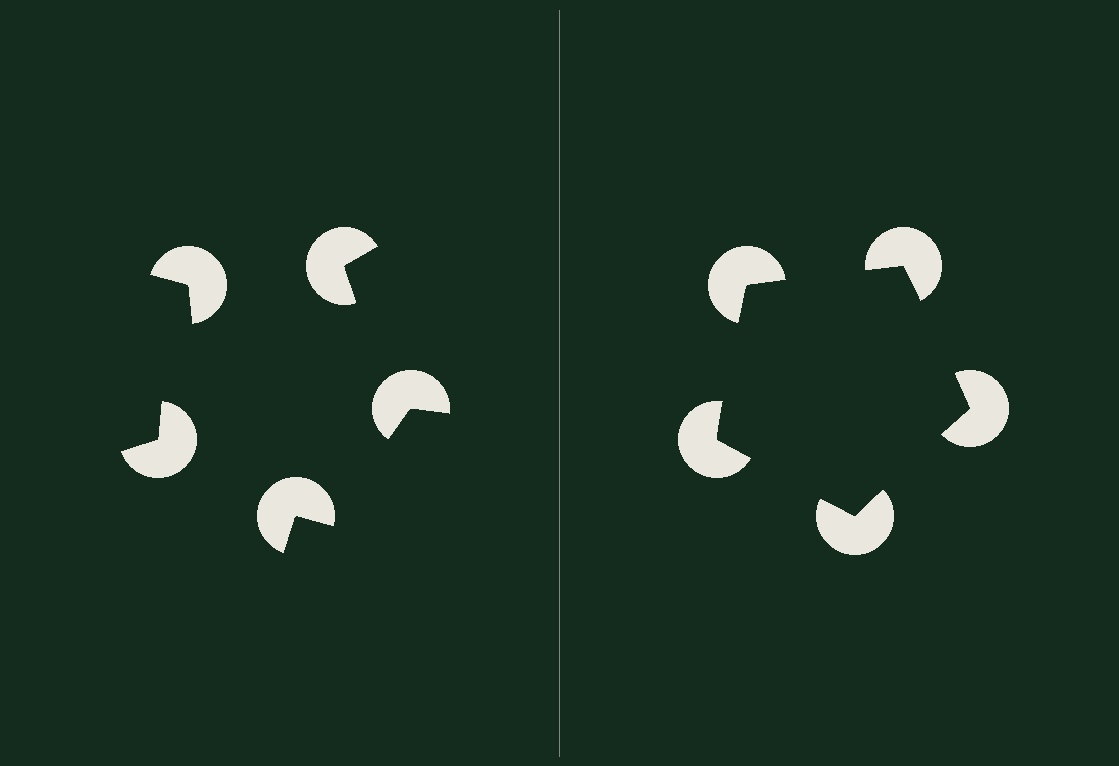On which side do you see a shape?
An illusory pentagon appears on the right side. On the left side the wedge cuts are rotated, so no coherent shape forms.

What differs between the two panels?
The pac-man discs are positioned identically on both sides; only the wedge orientations differ. On the right they align to a pentagon; on the left they are misaligned.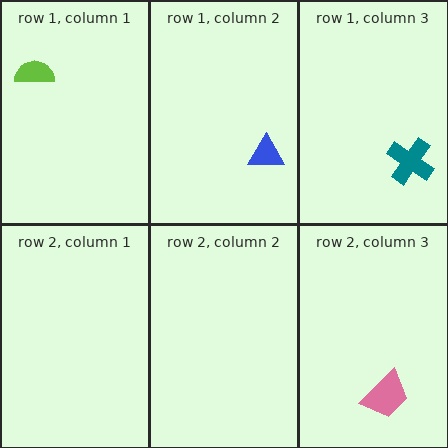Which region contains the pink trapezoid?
The row 2, column 3 region.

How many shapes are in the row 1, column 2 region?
1.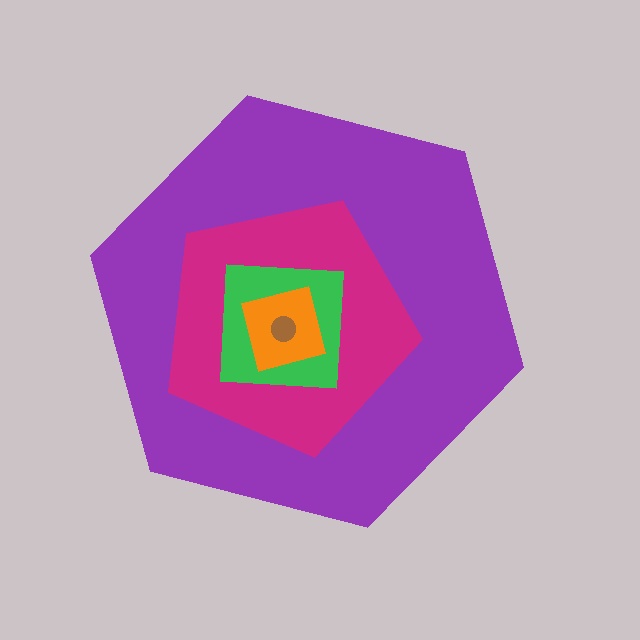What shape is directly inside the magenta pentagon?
The green square.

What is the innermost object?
The brown circle.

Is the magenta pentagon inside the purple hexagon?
Yes.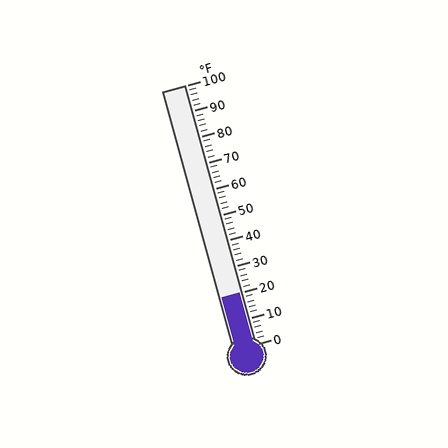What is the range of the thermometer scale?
The thermometer scale ranges from 0°F to 100°F.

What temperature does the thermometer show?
The thermometer shows approximately 20°F.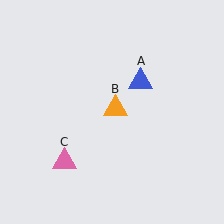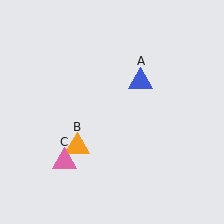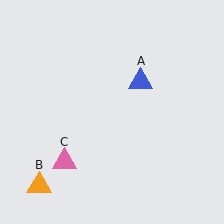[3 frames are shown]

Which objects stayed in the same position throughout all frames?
Blue triangle (object A) and pink triangle (object C) remained stationary.